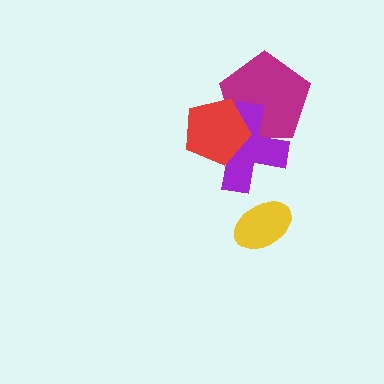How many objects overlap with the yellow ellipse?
0 objects overlap with the yellow ellipse.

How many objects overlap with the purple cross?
2 objects overlap with the purple cross.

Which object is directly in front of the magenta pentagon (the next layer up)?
The purple cross is directly in front of the magenta pentagon.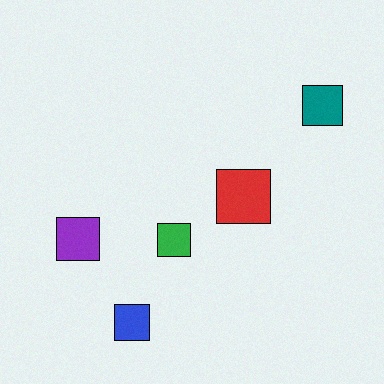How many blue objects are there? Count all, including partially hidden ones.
There is 1 blue object.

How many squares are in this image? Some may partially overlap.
There are 5 squares.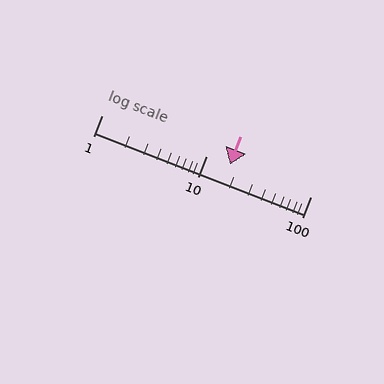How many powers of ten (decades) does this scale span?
The scale spans 2 decades, from 1 to 100.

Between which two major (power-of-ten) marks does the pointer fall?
The pointer is between 10 and 100.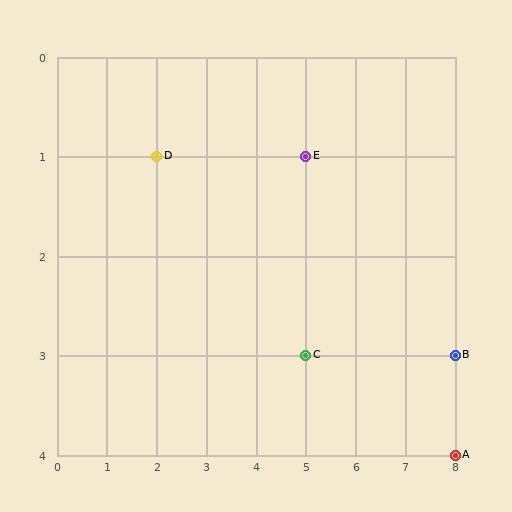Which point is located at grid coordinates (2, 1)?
Point D is at (2, 1).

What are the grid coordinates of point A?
Point A is at grid coordinates (8, 4).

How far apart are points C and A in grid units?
Points C and A are 3 columns and 1 row apart (about 3.2 grid units diagonally).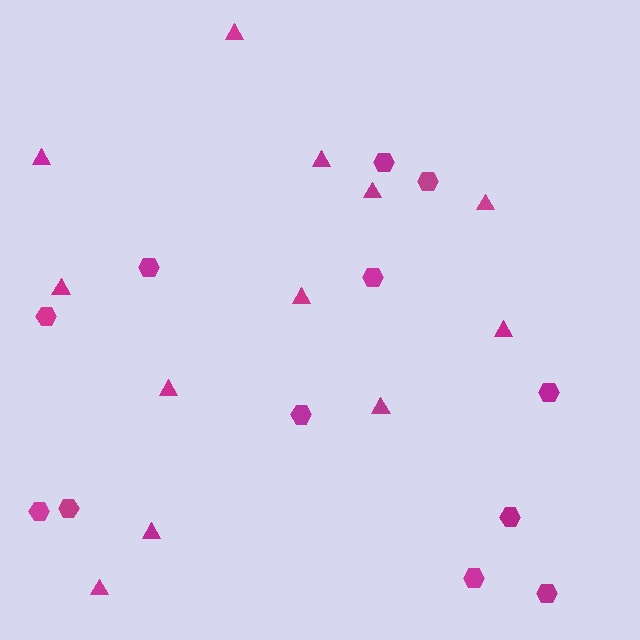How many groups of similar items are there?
There are 2 groups: one group of hexagons (12) and one group of triangles (12).